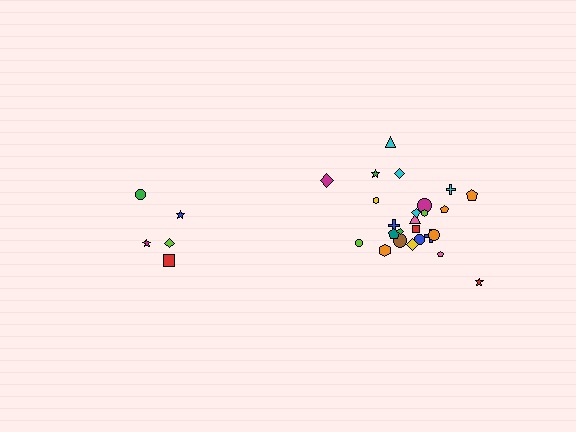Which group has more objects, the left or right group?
The right group.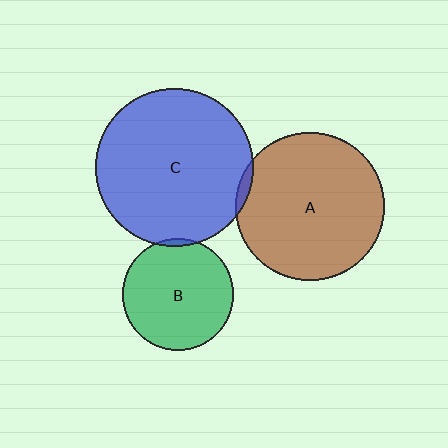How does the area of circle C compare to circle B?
Approximately 2.0 times.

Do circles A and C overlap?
Yes.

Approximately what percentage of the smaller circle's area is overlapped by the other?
Approximately 5%.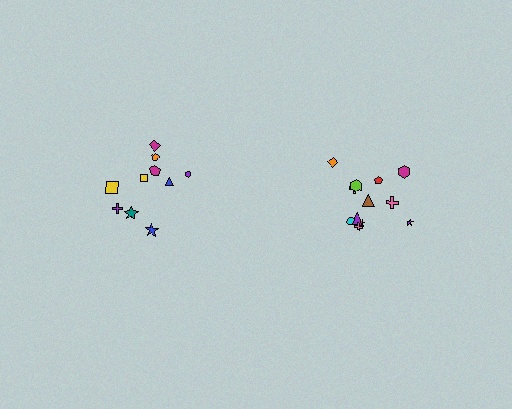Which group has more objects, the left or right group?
The right group.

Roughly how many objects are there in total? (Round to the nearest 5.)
Roughly 20 objects in total.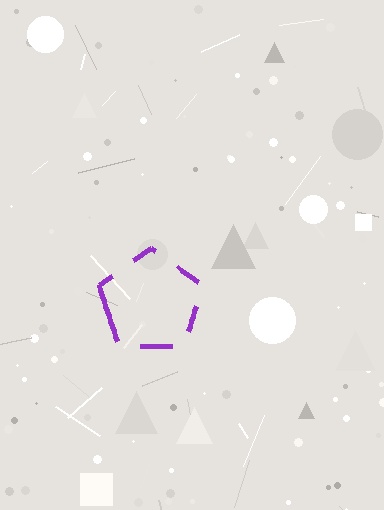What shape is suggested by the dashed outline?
The dashed outline suggests a pentagon.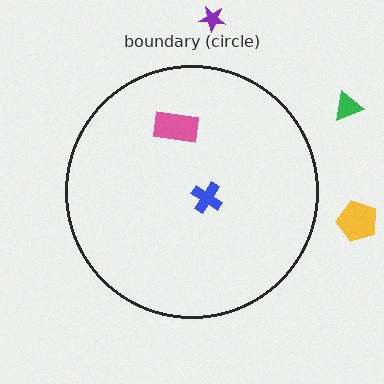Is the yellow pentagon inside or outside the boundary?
Outside.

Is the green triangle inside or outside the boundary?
Outside.